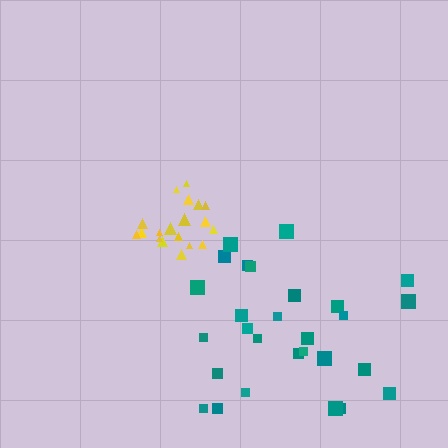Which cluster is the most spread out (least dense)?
Teal.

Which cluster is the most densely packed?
Yellow.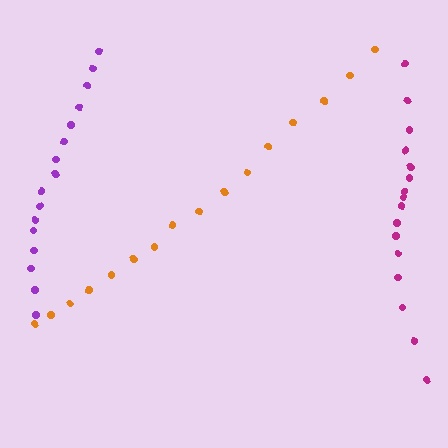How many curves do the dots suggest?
There are 3 distinct paths.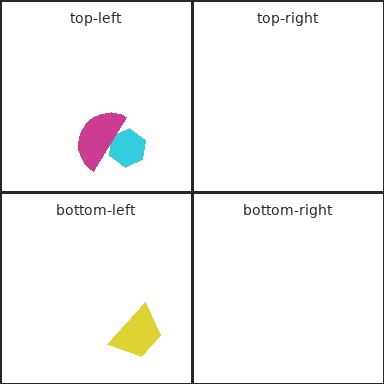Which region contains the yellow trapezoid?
The bottom-left region.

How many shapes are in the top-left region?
2.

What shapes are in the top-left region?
The cyan hexagon, the magenta semicircle.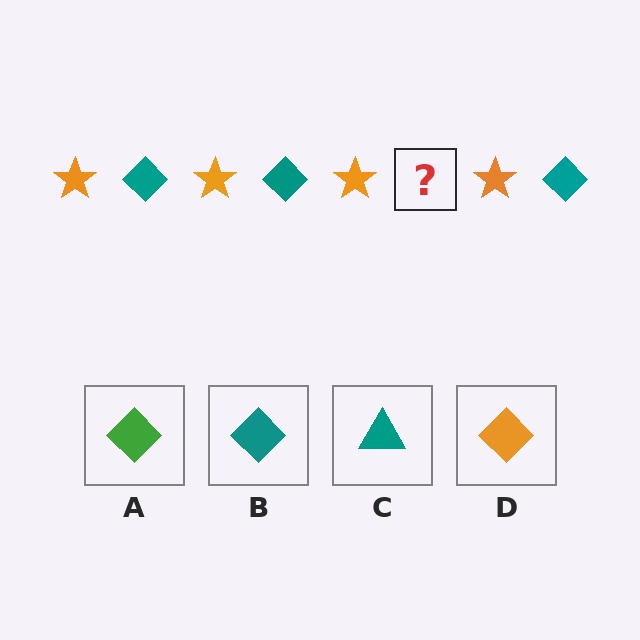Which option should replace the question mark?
Option B.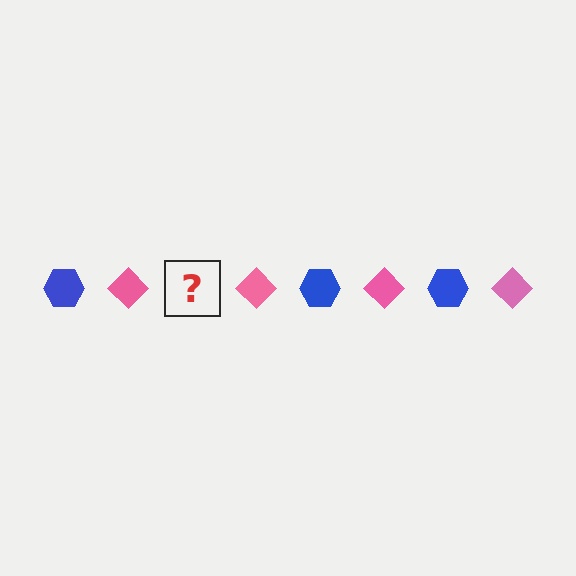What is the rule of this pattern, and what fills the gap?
The rule is that the pattern alternates between blue hexagon and pink diamond. The gap should be filled with a blue hexagon.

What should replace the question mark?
The question mark should be replaced with a blue hexagon.